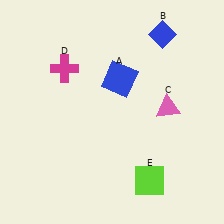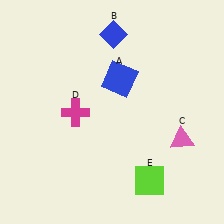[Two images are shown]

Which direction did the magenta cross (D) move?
The magenta cross (D) moved down.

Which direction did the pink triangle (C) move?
The pink triangle (C) moved down.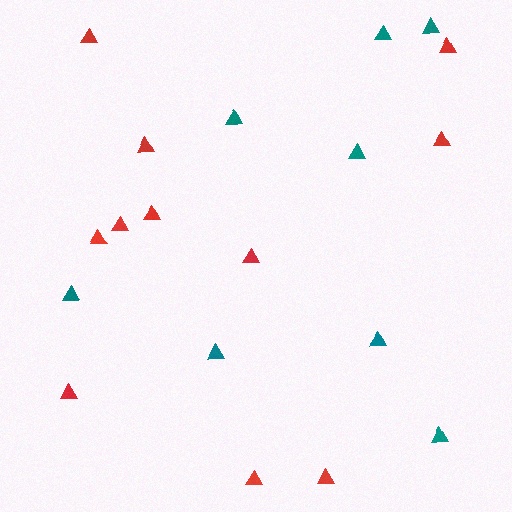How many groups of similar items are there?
There are 2 groups: one group of red triangles (11) and one group of teal triangles (8).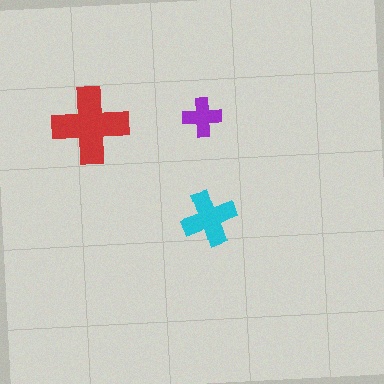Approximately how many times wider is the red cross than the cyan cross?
About 1.5 times wider.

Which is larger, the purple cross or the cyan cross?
The cyan one.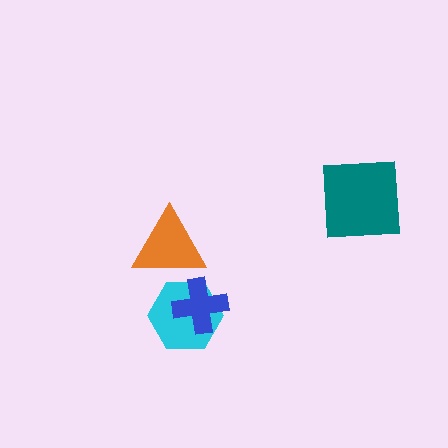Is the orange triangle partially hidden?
No, no other shape covers it.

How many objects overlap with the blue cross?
1 object overlaps with the blue cross.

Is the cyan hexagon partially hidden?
Yes, it is partially covered by another shape.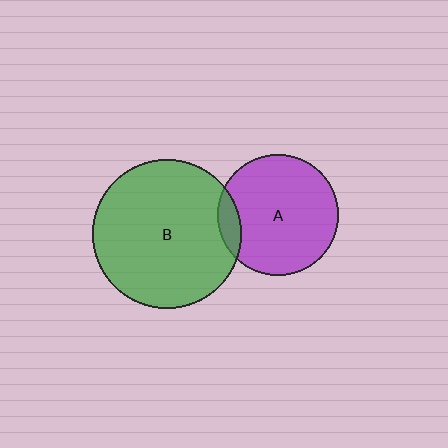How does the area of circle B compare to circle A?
Approximately 1.5 times.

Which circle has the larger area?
Circle B (green).